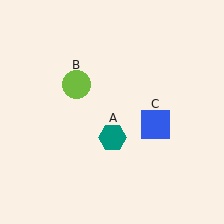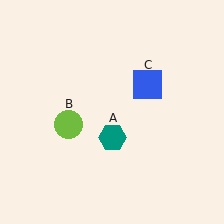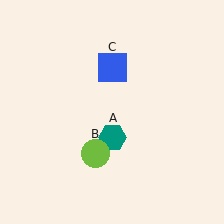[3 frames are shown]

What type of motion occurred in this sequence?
The lime circle (object B), blue square (object C) rotated counterclockwise around the center of the scene.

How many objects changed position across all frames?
2 objects changed position: lime circle (object B), blue square (object C).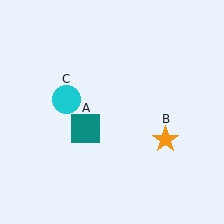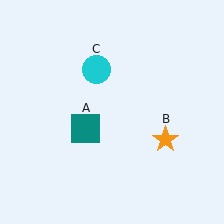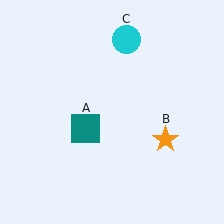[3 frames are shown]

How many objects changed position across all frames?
1 object changed position: cyan circle (object C).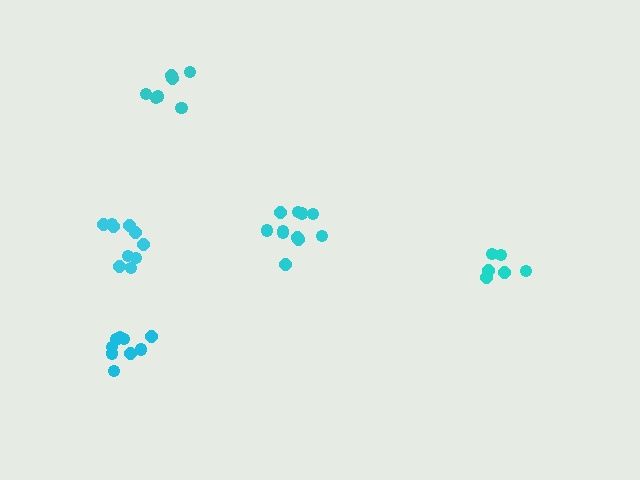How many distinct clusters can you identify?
There are 5 distinct clusters.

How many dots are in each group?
Group 1: 10 dots, Group 2: 6 dots, Group 3: 9 dots, Group 4: 11 dots, Group 5: 7 dots (43 total).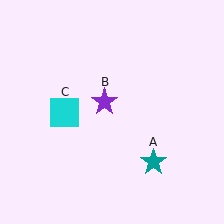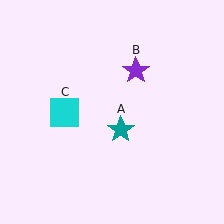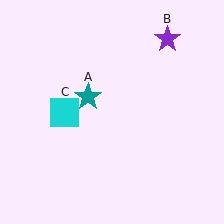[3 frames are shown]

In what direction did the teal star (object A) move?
The teal star (object A) moved up and to the left.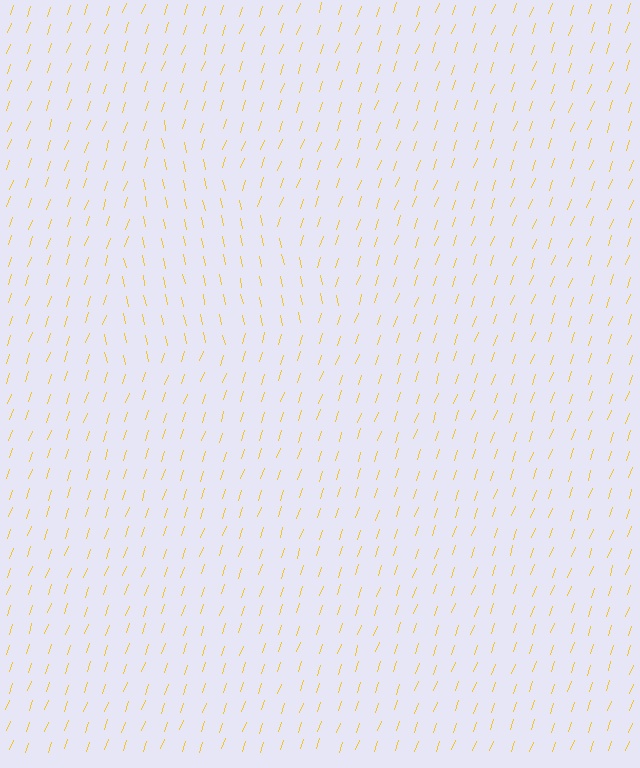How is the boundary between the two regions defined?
The boundary is defined purely by a change in line orientation (approximately 31 degrees difference). All lines are the same color and thickness.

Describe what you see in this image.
The image is filled with small yellow line segments. A triangle region in the image has lines oriented differently from the surrounding lines, creating a visible texture boundary.